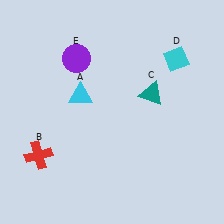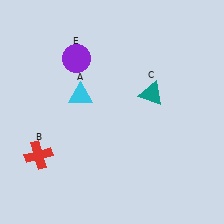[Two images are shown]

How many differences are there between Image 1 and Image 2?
There is 1 difference between the two images.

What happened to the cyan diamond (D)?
The cyan diamond (D) was removed in Image 2. It was in the top-right area of Image 1.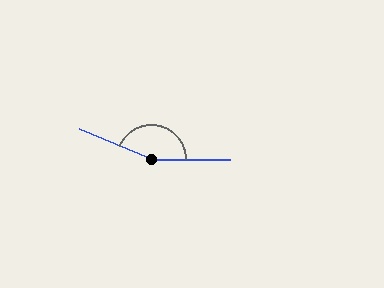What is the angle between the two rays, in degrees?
Approximately 158 degrees.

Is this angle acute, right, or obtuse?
It is obtuse.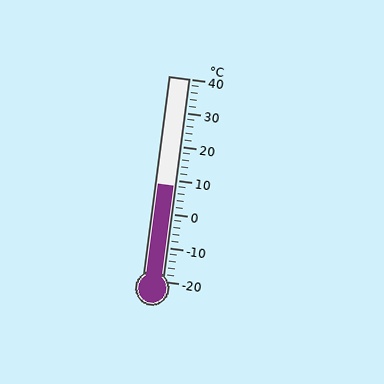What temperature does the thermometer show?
The thermometer shows approximately 8°C.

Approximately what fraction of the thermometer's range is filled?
The thermometer is filled to approximately 45% of its range.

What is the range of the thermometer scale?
The thermometer scale ranges from -20°C to 40°C.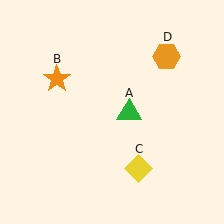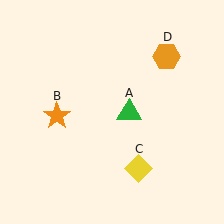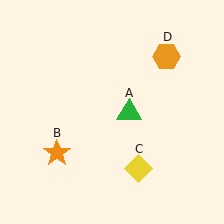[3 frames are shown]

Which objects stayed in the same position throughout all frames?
Green triangle (object A) and yellow diamond (object C) and orange hexagon (object D) remained stationary.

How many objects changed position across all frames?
1 object changed position: orange star (object B).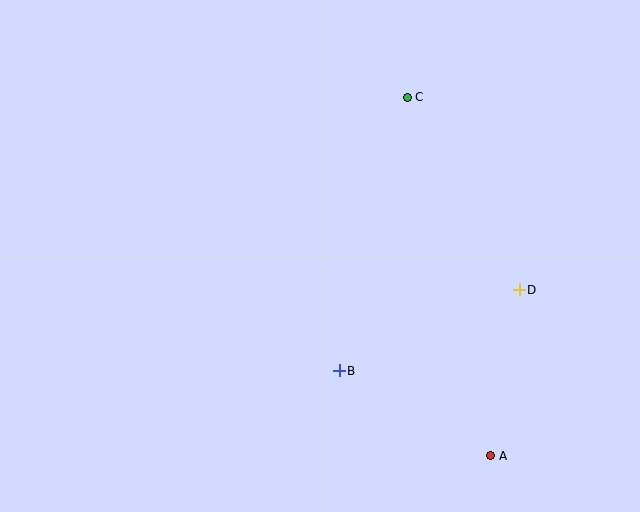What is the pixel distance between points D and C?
The distance between D and C is 223 pixels.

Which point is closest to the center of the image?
Point B at (339, 371) is closest to the center.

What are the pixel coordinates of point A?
Point A is at (491, 456).